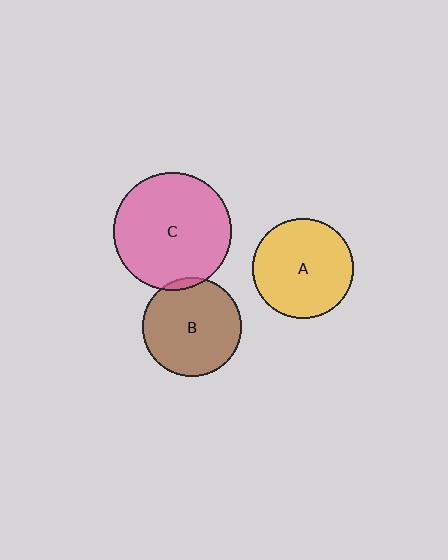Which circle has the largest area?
Circle C (pink).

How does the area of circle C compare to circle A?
Approximately 1.4 times.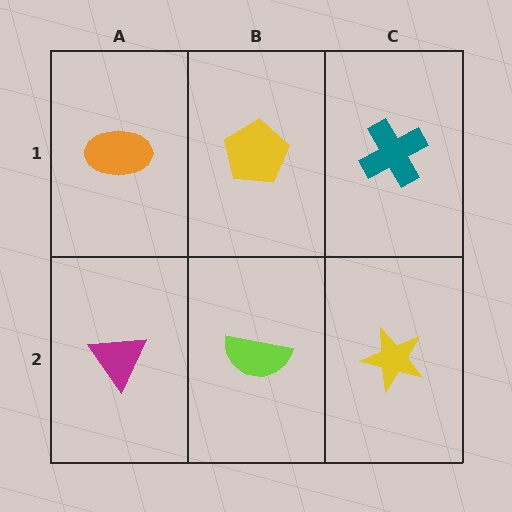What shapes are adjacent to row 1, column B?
A lime semicircle (row 2, column B), an orange ellipse (row 1, column A), a teal cross (row 1, column C).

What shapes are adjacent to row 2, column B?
A yellow pentagon (row 1, column B), a magenta triangle (row 2, column A), a yellow star (row 2, column C).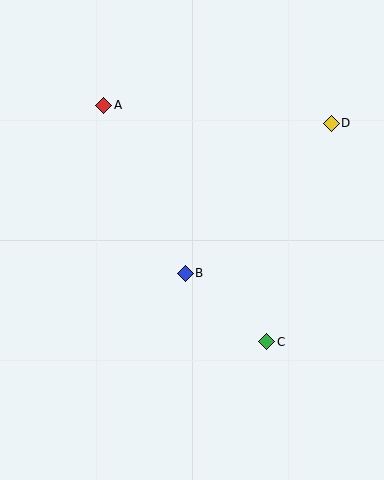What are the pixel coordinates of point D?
Point D is at (331, 123).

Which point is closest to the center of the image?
Point B at (185, 273) is closest to the center.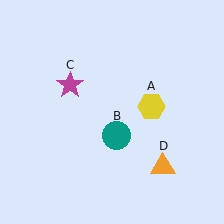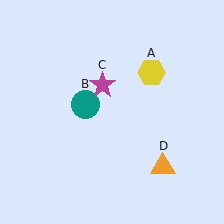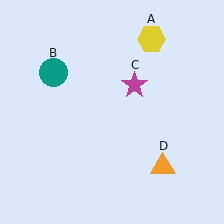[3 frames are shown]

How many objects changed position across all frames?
3 objects changed position: yellow hexagon (object A), teal circle (object B), magenta star (object C).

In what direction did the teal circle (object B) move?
The teal circle (object B) moved up and to the left.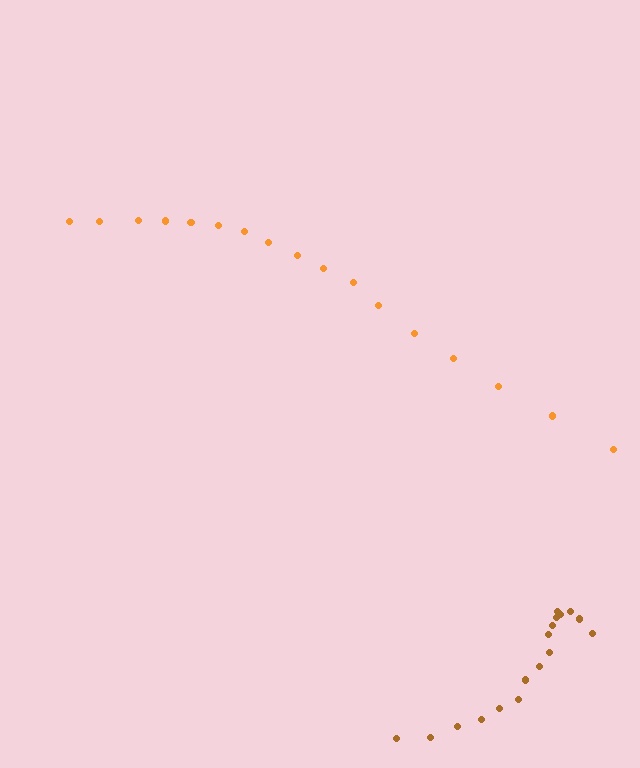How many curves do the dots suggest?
There are 2 distinct paths.